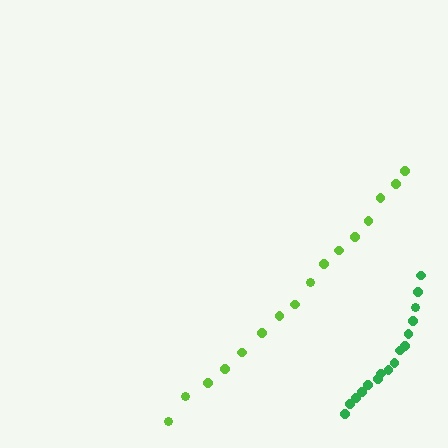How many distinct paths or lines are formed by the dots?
There are 2 distinct paths.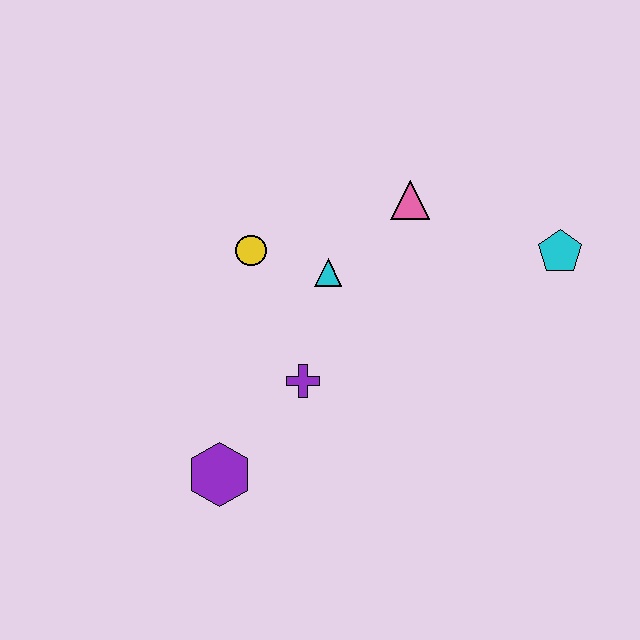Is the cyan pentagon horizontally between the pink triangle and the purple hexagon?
No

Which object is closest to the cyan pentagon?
The pink triangle is closest to the cyan pentagon.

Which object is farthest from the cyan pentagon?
The purple hexagon is farthest from the cyan pentagon.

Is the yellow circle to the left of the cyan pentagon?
Yes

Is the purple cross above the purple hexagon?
Yes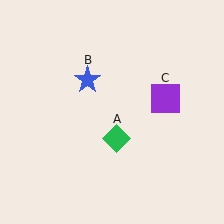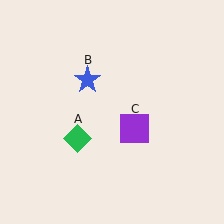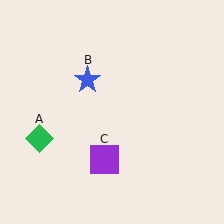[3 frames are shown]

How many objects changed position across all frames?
2 objects changed position: green diamond (object A), purple square (object C).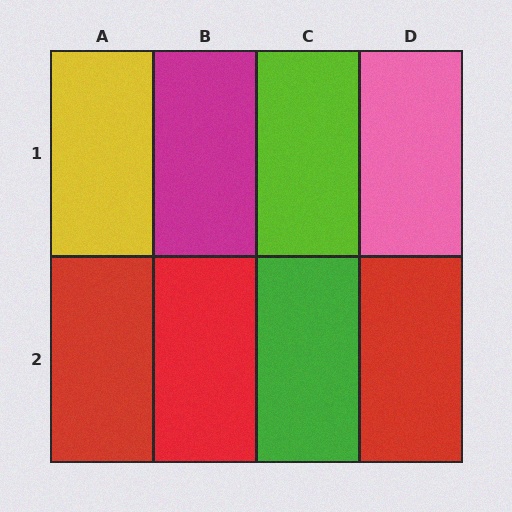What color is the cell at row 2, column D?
Red.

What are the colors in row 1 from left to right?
Yellow, magenta, lime, pink.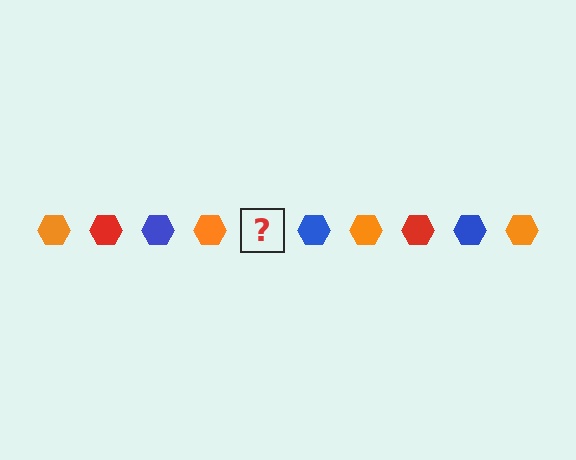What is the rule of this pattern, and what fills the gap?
The rule is that the pattern cycles through orange, red, blue hexagons. The gap should be filled with a red hexagon.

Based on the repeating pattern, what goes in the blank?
The blank should be a red hexagon.